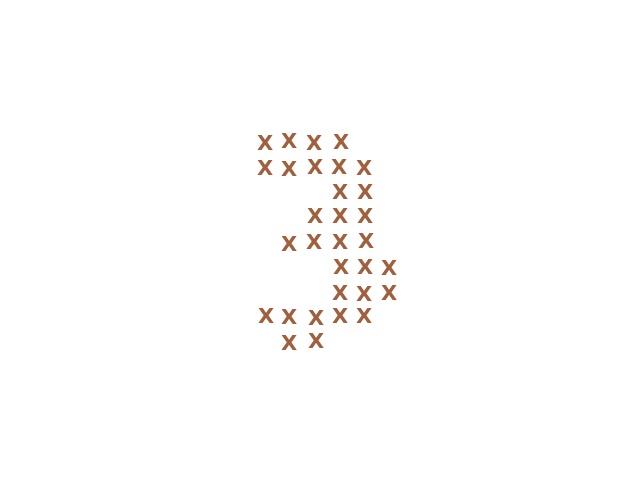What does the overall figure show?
The overall figure shows the digit 3.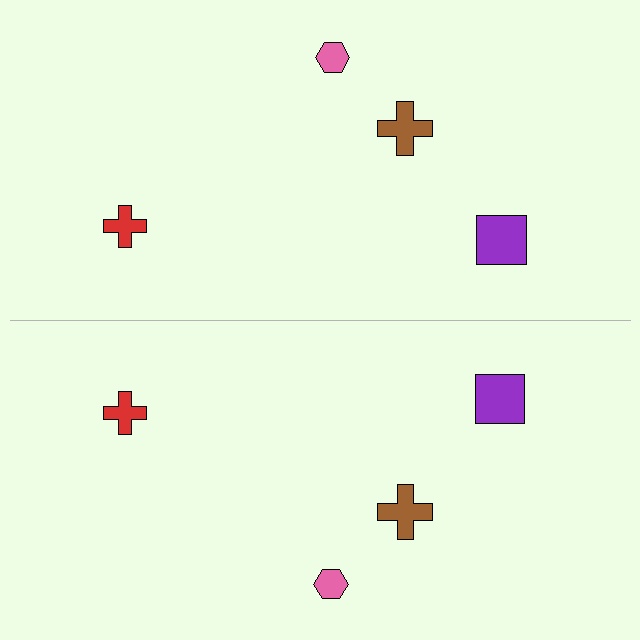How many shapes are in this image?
There are 8 shapes in this image.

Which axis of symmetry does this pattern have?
The pattern has a horizontal axis of symmetry running through the center of the image.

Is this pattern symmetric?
Yes, this pattern has bilateral (reflection) symmetry.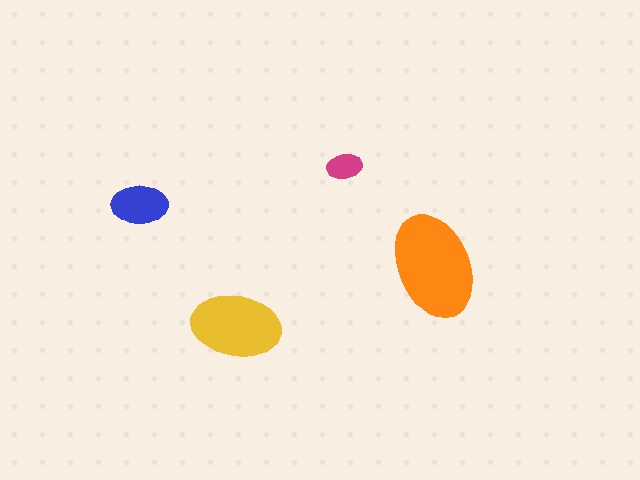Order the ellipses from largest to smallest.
the orange one, the yellow one, the blue one, the magenta one.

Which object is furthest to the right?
The orange ellipse is rightmost.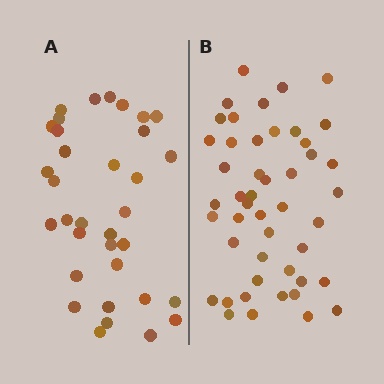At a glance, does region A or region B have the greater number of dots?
Region B (the right region) has more dots.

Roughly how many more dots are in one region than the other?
Region B has approximately 15 more dots than region A.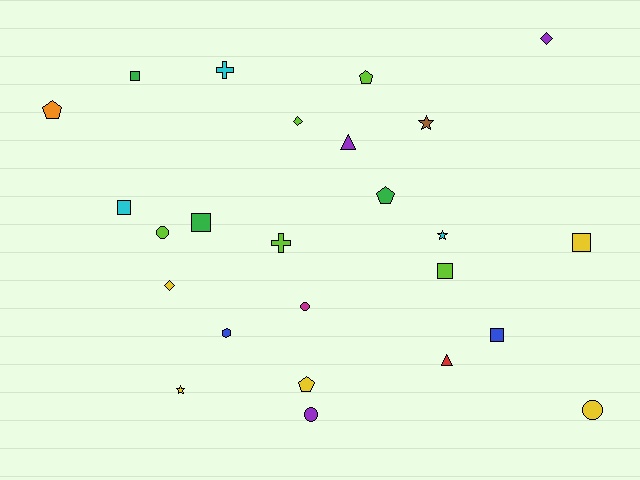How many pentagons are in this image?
There are 4 pentagons.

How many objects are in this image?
There are 25 objects.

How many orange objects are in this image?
There is 1 orange object.